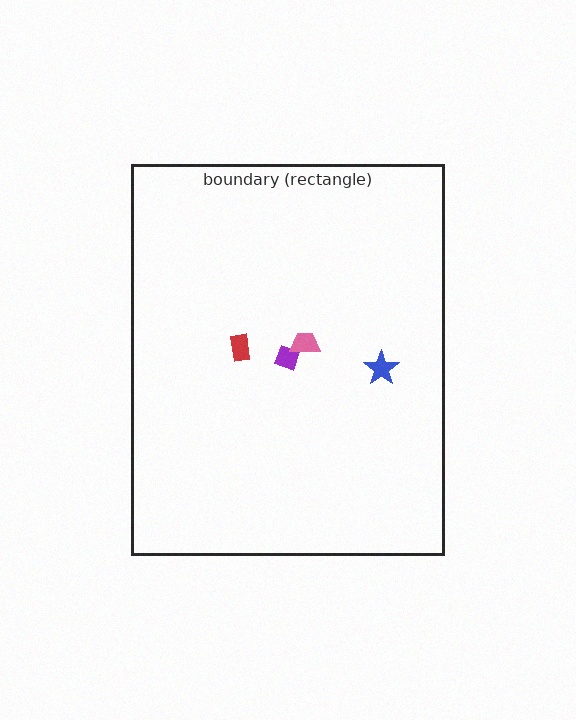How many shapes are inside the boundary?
4 inside, 0 outside.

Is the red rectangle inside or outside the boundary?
Inside.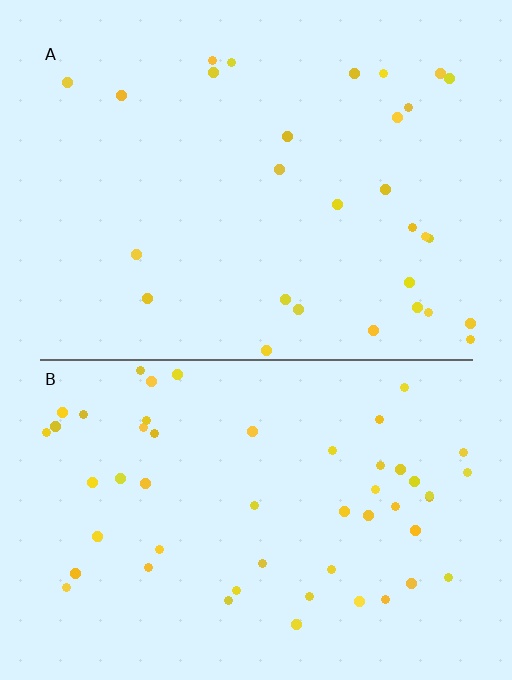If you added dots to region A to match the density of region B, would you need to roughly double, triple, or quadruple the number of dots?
Approximately double.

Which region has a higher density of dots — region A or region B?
B (the bottom).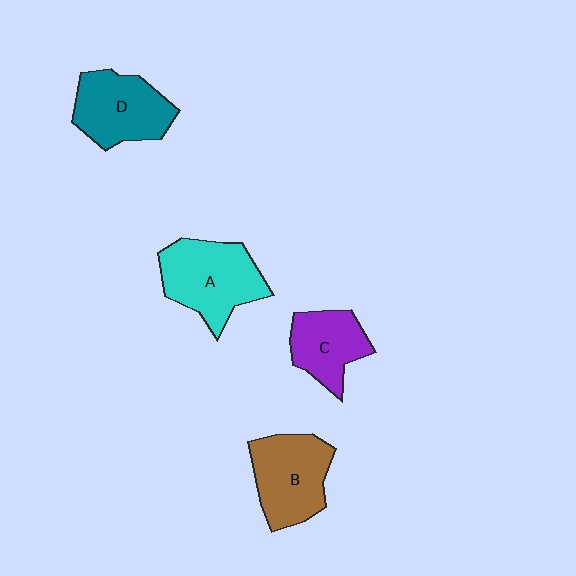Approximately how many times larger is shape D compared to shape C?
Approximately 1.3 times.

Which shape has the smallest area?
Shape C (purple).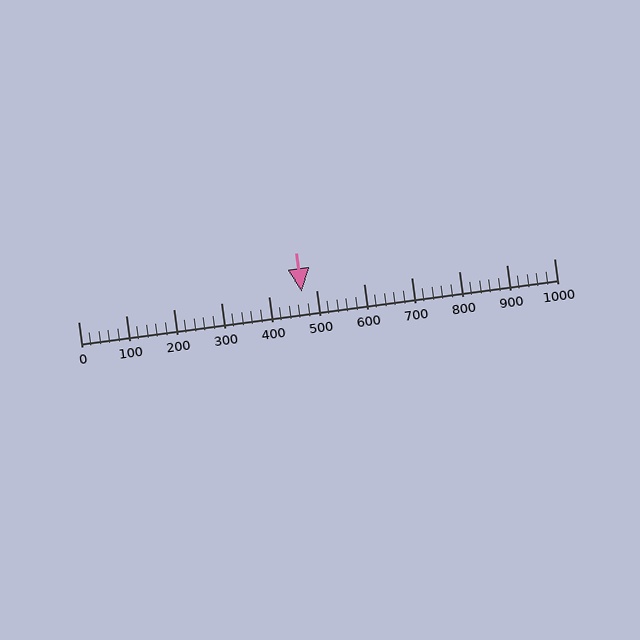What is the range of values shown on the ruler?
The ruler shows values from 0 to 1000.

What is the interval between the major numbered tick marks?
The major tick marks are spaced 100 units apart.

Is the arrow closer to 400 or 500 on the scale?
The arrow is closer to 500.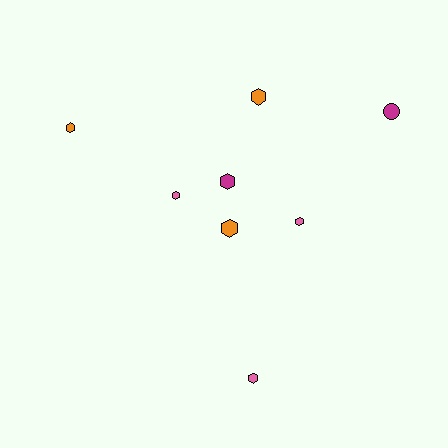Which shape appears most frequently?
Hexagon, with 7 objects.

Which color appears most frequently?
Orange, with 3 objects.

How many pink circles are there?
There are no pink circles.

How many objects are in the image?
There are 8 objects.